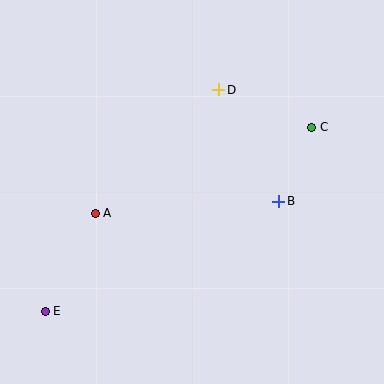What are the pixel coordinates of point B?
Point B is at (279, 201).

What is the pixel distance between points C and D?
The distance between C and D is 100 pixels.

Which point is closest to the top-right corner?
Point C is closest to the top-right corner.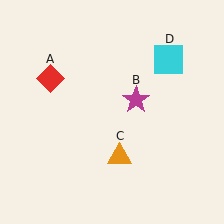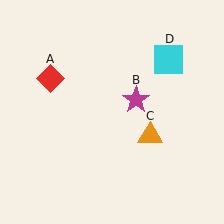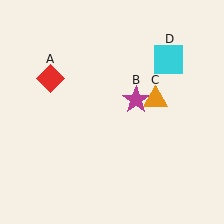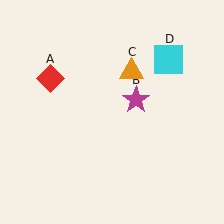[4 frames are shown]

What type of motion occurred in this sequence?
The orange triangle (object C) rotated counterclockwise around the center of the scene.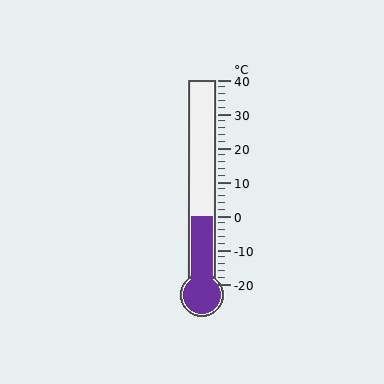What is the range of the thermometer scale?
The thermometer scale ranges from -20°C to 40°C.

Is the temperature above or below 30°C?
The temperature is below 30°C.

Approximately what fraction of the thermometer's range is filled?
The thermometer is filled to approximately 35% of its range.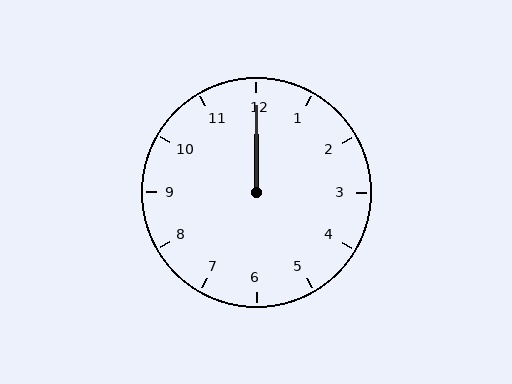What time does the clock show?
12:00.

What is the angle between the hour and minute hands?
Approximately 0 degrees.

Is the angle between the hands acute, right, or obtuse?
It is acute.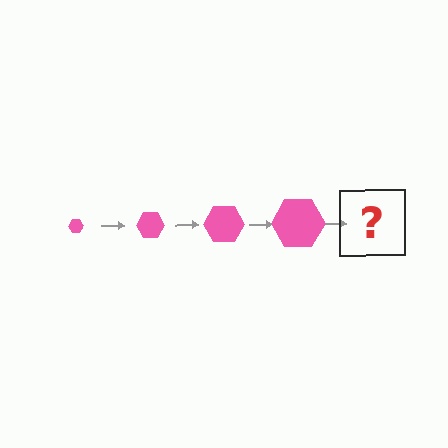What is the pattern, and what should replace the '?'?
The pattern is that the hexagon gets progressively larger each step. The '?' should be a pink hexagon, larger than the previous one.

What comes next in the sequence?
The next element should be a pink hexagon, larger than the previous one.